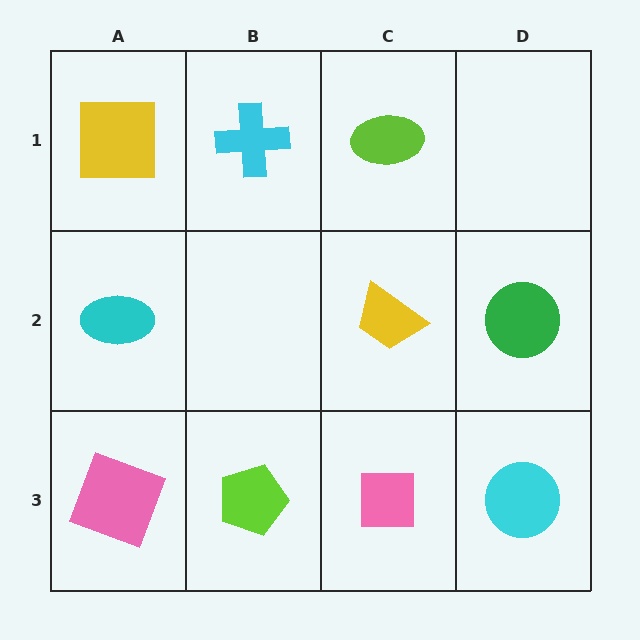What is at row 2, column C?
A yellow trapezoid.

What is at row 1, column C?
A lime ellipse.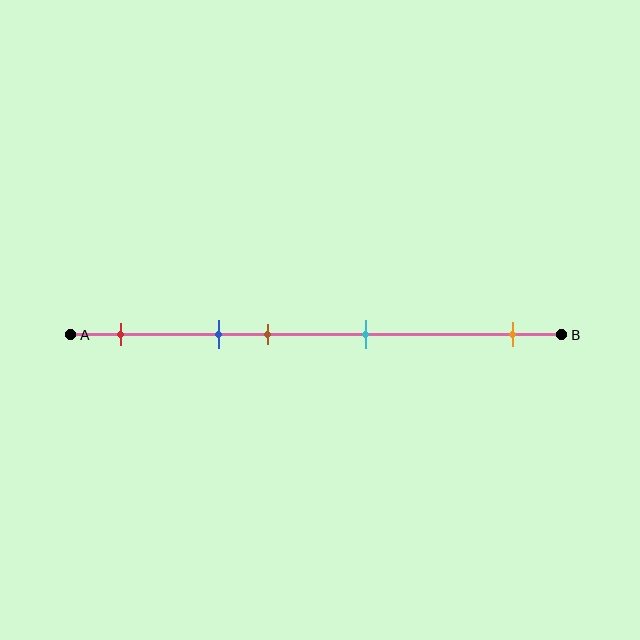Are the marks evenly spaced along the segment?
No, the marks are not evenly spaced.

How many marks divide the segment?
There are 5 marks dividing the segment.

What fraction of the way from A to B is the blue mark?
The blue mark is approximately 30% (0.3) of the way from A to B.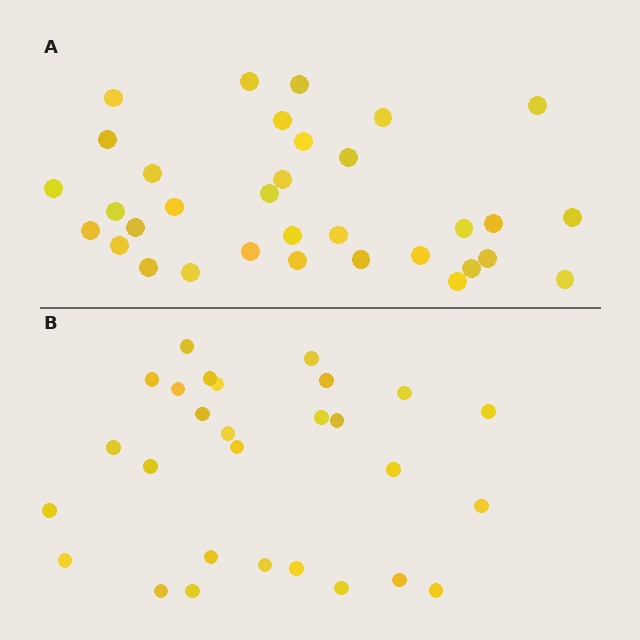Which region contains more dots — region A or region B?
Region A (the top region) has more dots.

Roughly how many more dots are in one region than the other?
Region A has about 5 more dots than region B.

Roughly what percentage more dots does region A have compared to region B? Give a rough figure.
About 20% more.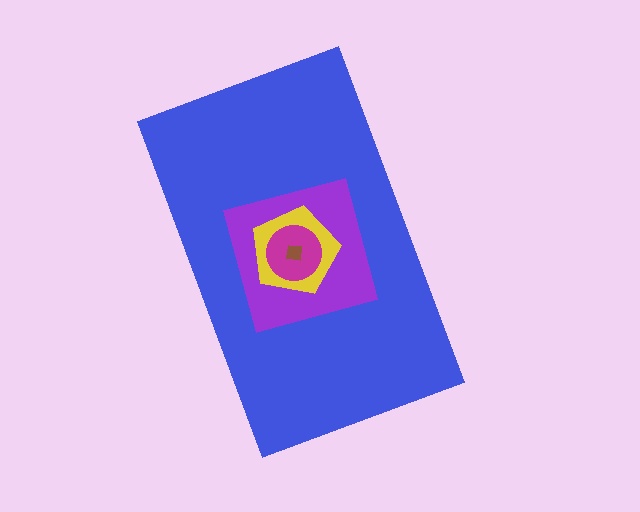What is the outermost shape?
The blue rectangle.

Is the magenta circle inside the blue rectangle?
Yes.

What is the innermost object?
The brown square.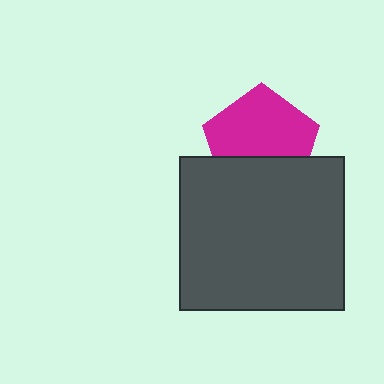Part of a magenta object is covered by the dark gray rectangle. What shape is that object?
It is a pentagon.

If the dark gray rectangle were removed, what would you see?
You would see the complete magenta pentagon.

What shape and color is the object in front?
The object in front is a dark gray rectangle.